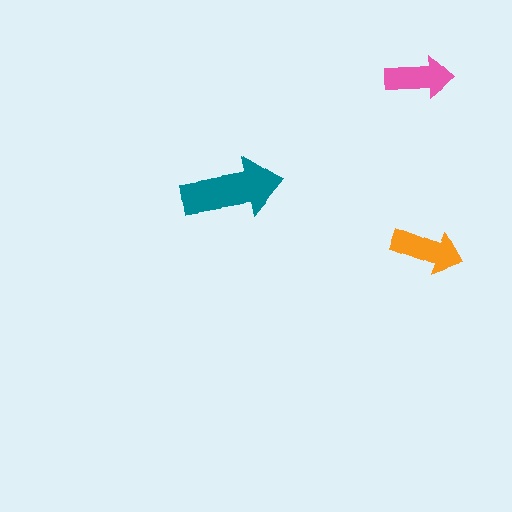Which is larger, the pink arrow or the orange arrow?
The orange one.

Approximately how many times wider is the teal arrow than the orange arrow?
About 1.5 times wider.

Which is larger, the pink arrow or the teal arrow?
The teal one.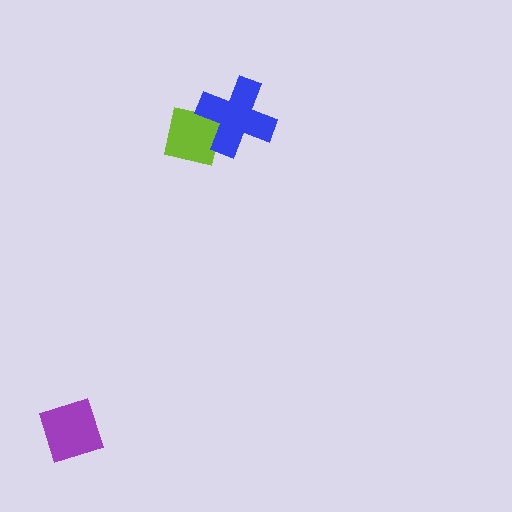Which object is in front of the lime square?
The blue cross is in front of the lime square.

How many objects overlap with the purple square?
0 objects overlap with the purple square.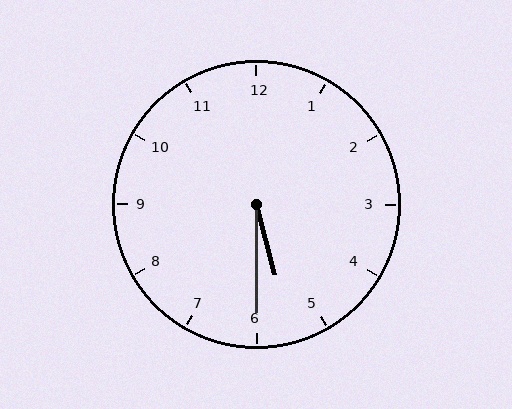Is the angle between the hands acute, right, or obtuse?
It is acute.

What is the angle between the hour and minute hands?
Approximately 15 degrees.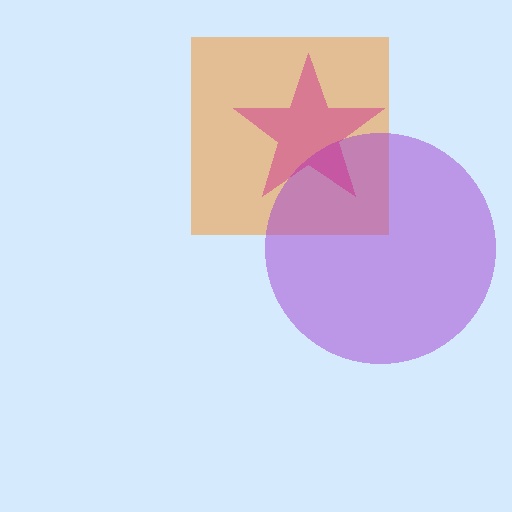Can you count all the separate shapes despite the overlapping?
Yes, there are 3 separate shapes.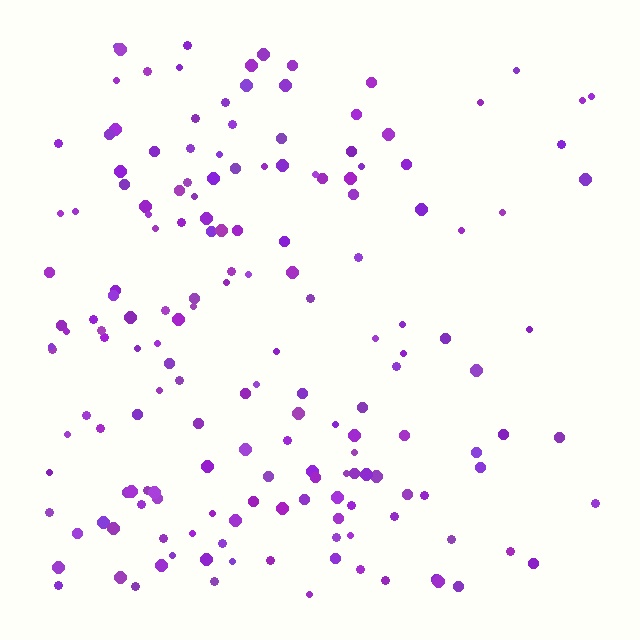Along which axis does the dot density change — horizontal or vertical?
Horizontal.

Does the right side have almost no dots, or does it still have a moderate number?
Still a moderate number, just noticeably fewer than the left.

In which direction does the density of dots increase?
From right to left, with the left side densest.